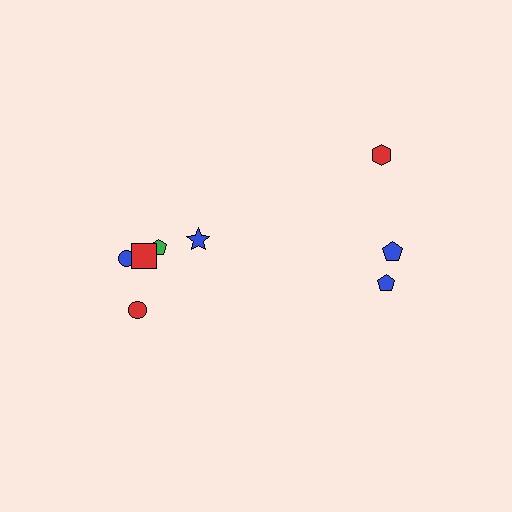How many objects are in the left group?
There are 5 objects.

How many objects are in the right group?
There are 3 objects.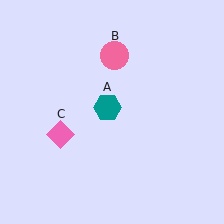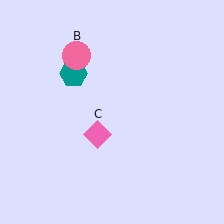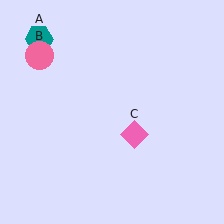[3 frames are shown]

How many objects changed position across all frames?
3 objects changed position: teal hexagon (object A), pink circle (object B), pink diamond (object C).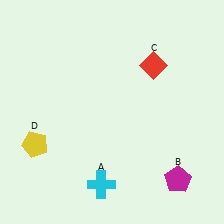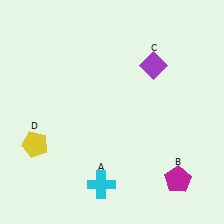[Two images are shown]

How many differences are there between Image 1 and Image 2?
There is 1 difference between the two images.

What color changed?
The diamond (C) changed from red in Image 1 to purple in Image 2.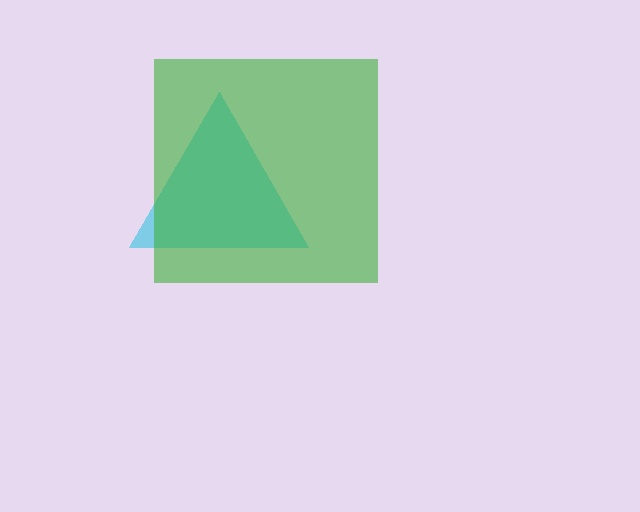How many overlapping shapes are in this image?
There are 2 overlapping shapes in the image.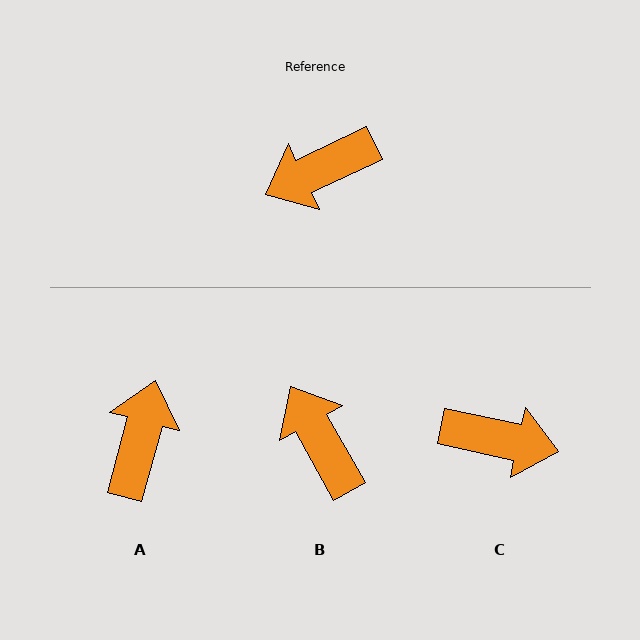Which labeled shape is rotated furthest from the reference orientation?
C, about 143 degrees away.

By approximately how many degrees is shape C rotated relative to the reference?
Approximately 143 degrees counter-clockwise.